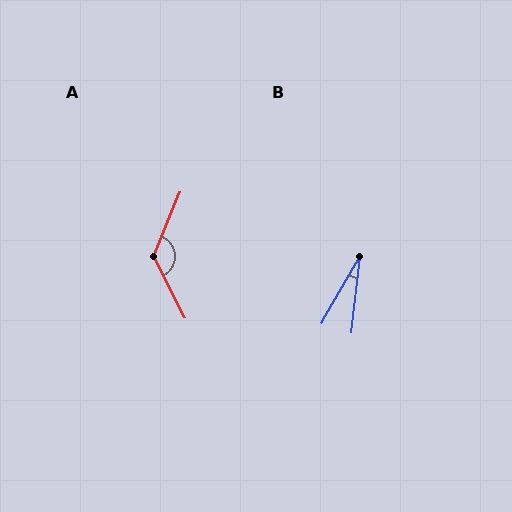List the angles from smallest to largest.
B (23°), A (130°).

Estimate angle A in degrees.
Approximately 130 degrees.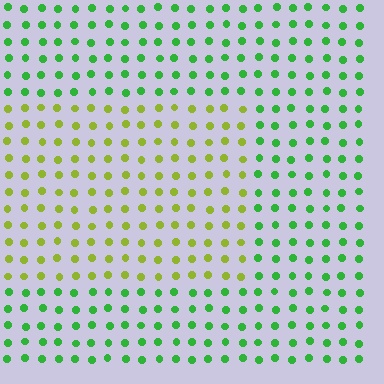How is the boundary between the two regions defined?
The boundary is defined purely by a slight shift in hue (about 47 degrees). Spacing, size, and orientation are identical on both sides.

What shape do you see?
I see a rectangle.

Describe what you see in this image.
The image is filled with small green elements in a uniform arrangement. A rectangle-shaped region is visible where the elements are tinted to a slightly different hue, forming a subtle color boundary.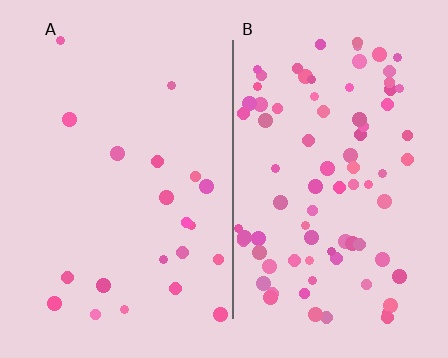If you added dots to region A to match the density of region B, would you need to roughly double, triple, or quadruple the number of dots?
Approximately quadruple.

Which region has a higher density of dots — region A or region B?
B (the right).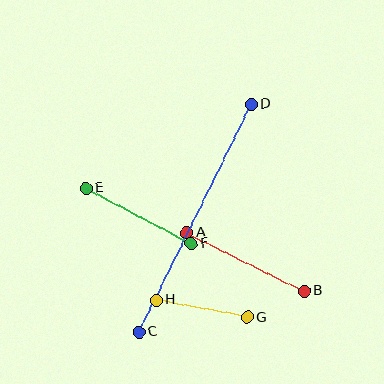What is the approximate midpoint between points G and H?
The midpoint is at approximately (202, 309) pixels.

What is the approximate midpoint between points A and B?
The midpoint is at approximately (245, 262) pixels.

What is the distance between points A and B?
The distance is approximately 131 pixels.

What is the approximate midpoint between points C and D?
The midpoint is at approximately (195, 218) pixels.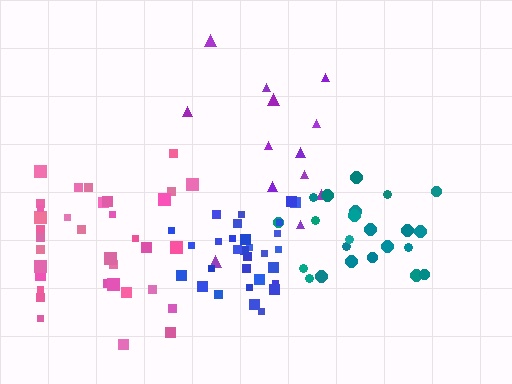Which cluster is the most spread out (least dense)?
Purple.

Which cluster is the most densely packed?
Blue.